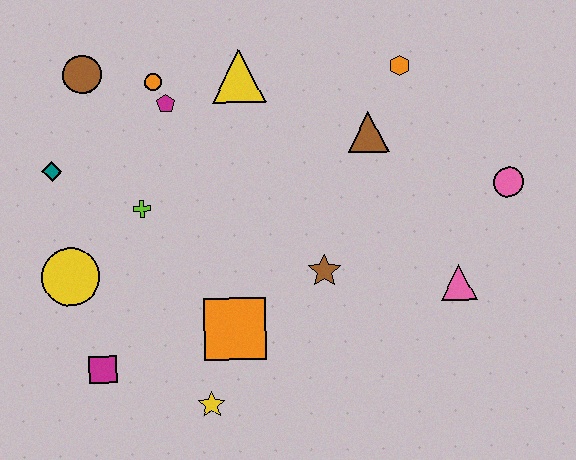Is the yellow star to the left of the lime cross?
No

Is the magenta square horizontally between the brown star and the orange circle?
No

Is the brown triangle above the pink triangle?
Yes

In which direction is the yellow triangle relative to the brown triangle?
The yellow triangle is to the left of the brown triangle.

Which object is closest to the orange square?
The yellow star is closest to the orange square.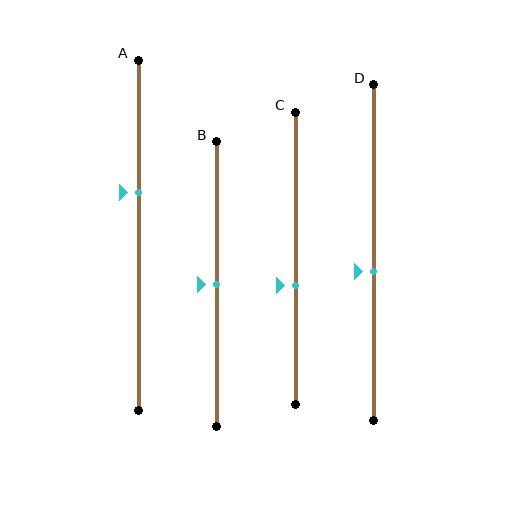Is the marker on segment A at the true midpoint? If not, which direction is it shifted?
No, the marker on segment A is shifted upward by about 12% of the segment length.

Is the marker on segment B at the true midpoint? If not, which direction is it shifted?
Yes, the marker on segment B is at the true midpoint.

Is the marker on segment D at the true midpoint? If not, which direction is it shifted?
No, the marker on segment D is shifted downward by about 6% of the segment length.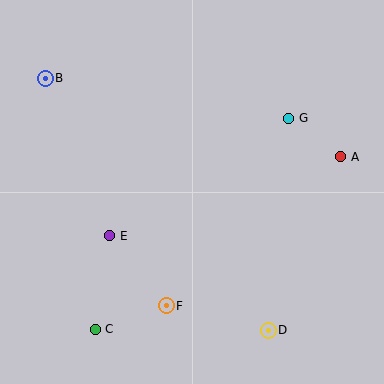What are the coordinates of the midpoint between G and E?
The midpoint between G and E is at (199, 177).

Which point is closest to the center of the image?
Point E at (110, 236) is closest to the center.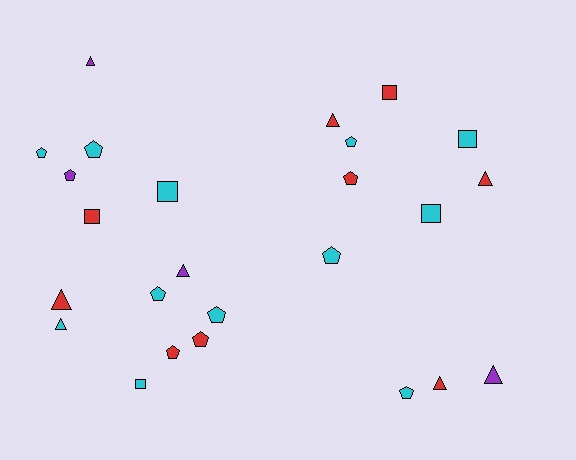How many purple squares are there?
There are no purple squares.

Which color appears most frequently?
Cyan, with 12 objects.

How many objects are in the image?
There are 25 objects.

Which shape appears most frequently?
Pentagon, with 11 objects.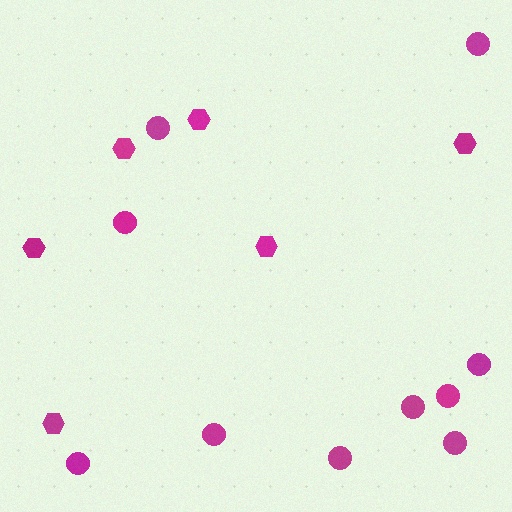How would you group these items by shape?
There are 2 groups: one group of circles (10) and one group of hexagons (6).